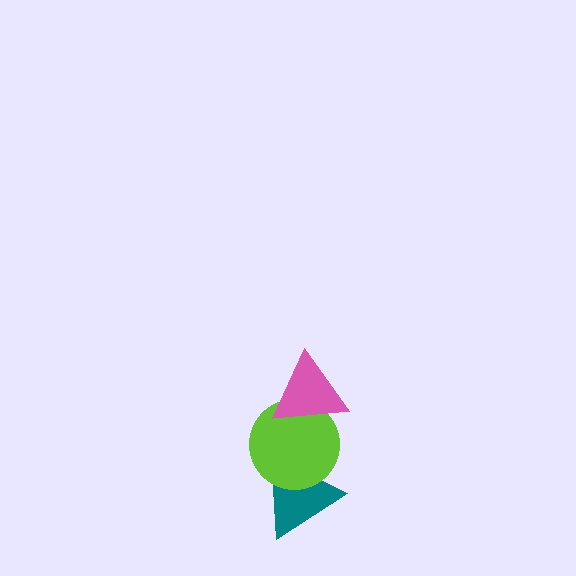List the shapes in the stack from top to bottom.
From top to bottom: the pink triangle, the lime circle, the teal triangle.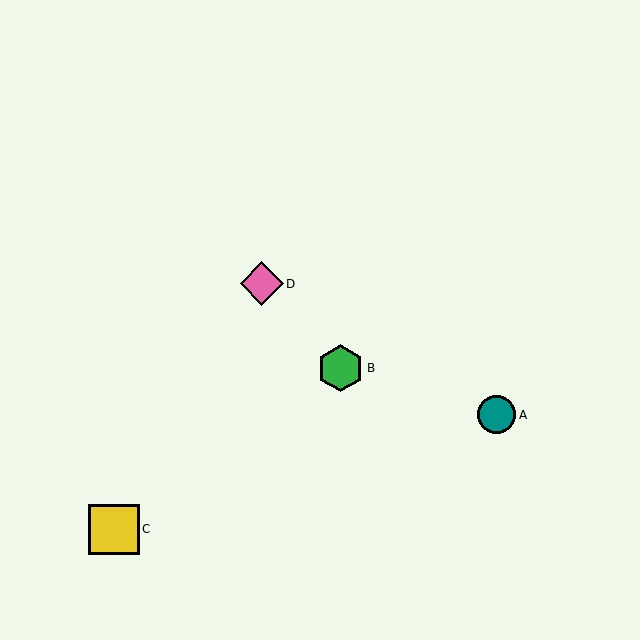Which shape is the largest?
The yellow square (labeled C) is the largest.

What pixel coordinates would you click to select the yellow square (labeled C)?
Click at (114, 529) to select the yellow square C.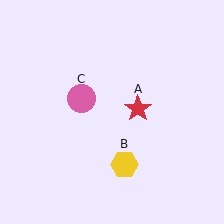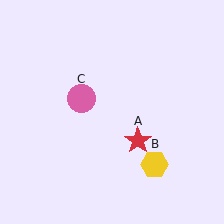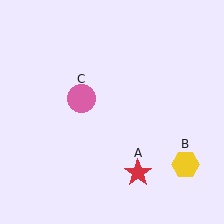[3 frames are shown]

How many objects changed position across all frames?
2 objects changed position: red star (object A), yellow hexagon (object B).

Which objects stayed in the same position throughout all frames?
Pink circle (object C) remained stationary.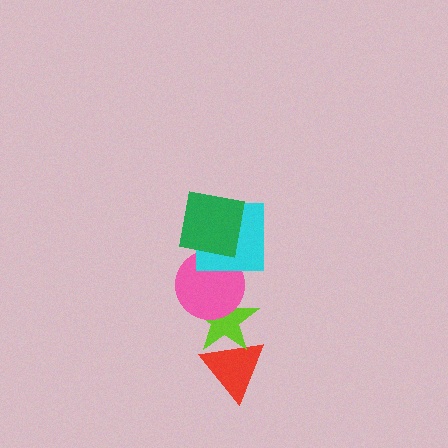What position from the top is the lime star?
The lime star is 4th from the top.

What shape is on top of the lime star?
The pink circle is on top of the lime star.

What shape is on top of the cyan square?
The green square is on top of the cyan square.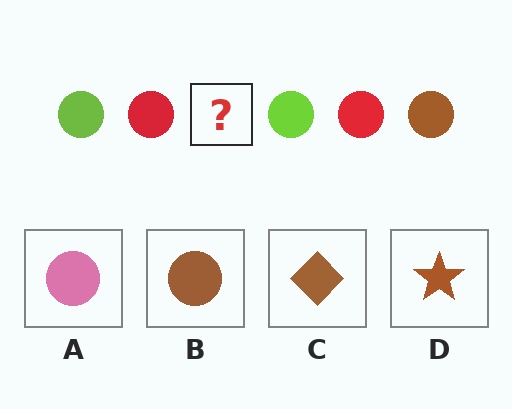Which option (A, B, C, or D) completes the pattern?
B.